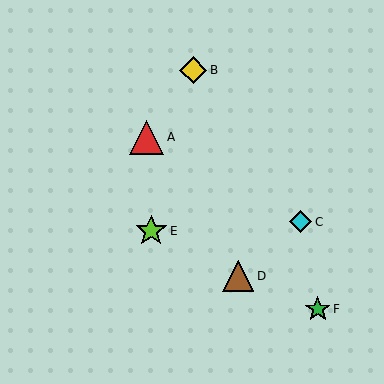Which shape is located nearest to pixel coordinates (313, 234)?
The cyan diamond (labeled C) at (301, 222) is nearest to that location.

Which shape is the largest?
The red triangle (labeled A) is the largest.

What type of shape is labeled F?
Shape F is a green star.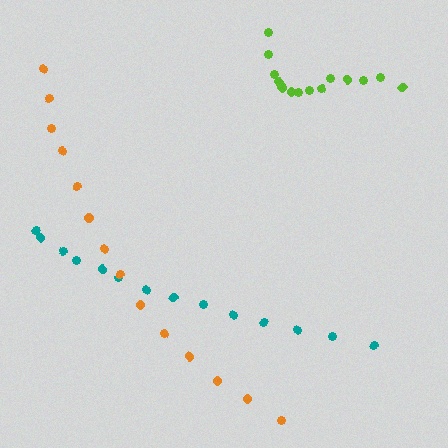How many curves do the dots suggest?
There are 3 distinct paths.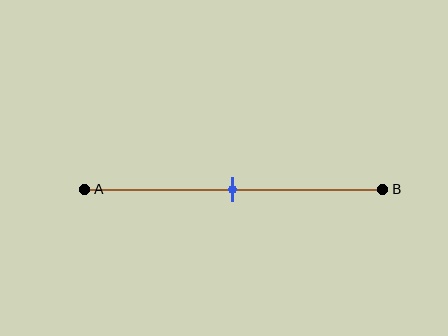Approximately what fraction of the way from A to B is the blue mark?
The blue mark is approximately 50% of the way from A to B.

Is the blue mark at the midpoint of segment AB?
Yes, the mark is approximately at the midpoint.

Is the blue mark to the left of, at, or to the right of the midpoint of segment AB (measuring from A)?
The blue mark is approximately at the midpoint of segment AB.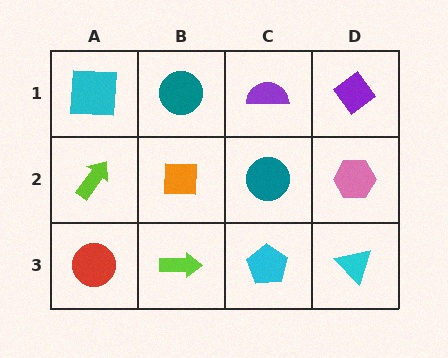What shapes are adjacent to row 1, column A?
A lime arrow (row 2, column A), a teal circle (row 1, column B).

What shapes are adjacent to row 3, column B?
An orange square (row 2, column B), a red circle (row 3, column A), a cyan pentagon (row 3, column C).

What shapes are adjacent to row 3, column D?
A pink hexagon (row 2, column D), a cyan pentagon (row 3, column C).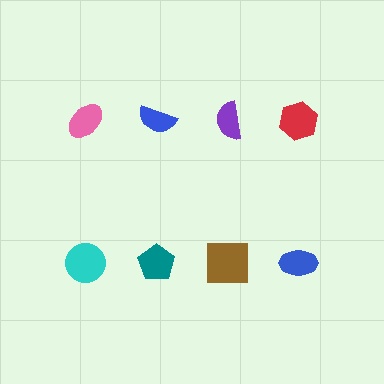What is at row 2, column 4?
A blue ellipse.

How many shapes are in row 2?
4 shapes.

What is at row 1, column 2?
A blue semicircle.